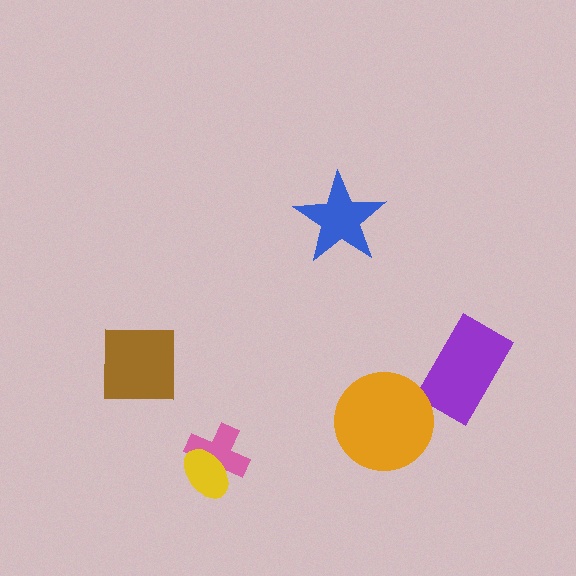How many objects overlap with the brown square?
0 objects overlap with the brown square.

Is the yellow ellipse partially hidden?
No, no other shape covers it.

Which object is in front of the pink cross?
The yellow ellipse is in front of the pink cross.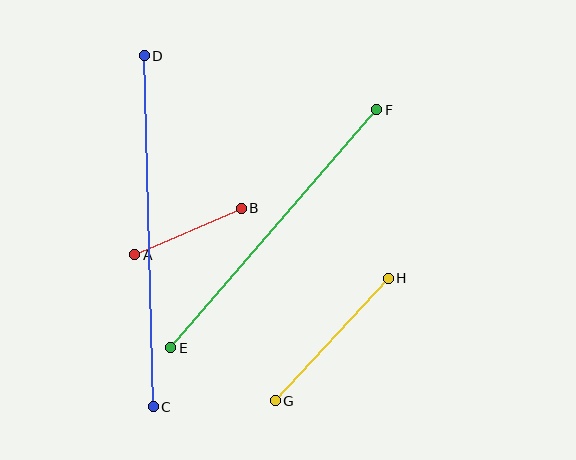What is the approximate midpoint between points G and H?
The midpoint is at approximately (332, 340) pixels.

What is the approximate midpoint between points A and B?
The midpoint is at approximately (188, 231) pixels.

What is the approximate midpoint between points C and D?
The midpoint is at approximately (149, 231) pixels.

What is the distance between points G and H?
The distance is approximately 167 pixels.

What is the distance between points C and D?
The distance is approximately 351 pixels.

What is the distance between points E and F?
The distance is approximately 315 pixels.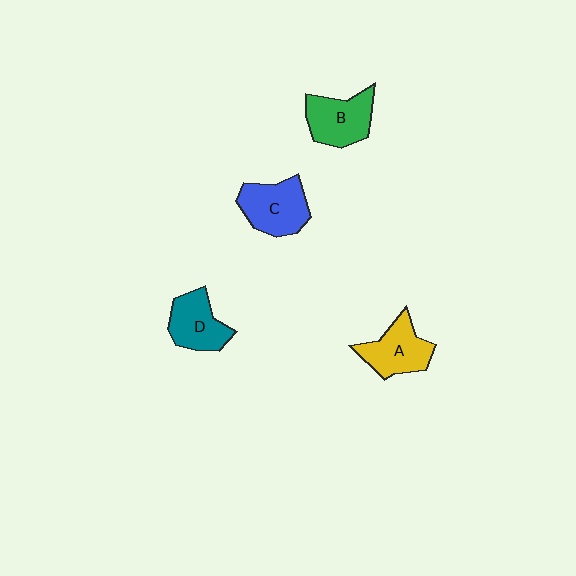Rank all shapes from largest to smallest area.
From largest to smallest: C (blue), B (green), A (yellow), D (teal).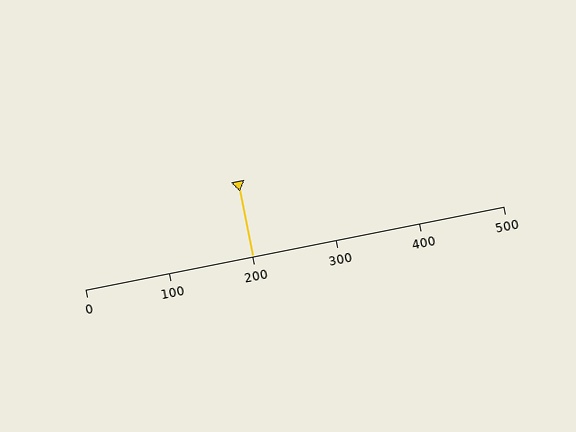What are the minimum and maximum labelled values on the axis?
The axis runs from 0 to 500.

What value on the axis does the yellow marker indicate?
The marker indicates approximately 200.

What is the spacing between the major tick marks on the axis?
The major ticks are spaced 100 apart.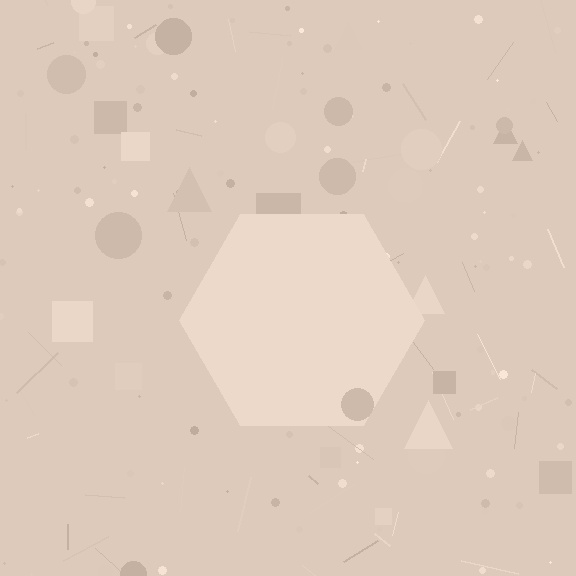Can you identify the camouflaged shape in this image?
The camouflaged shape is a hexagon.